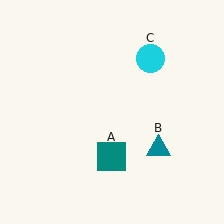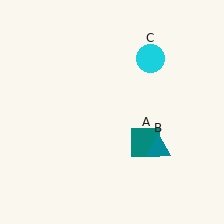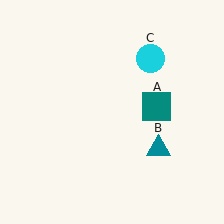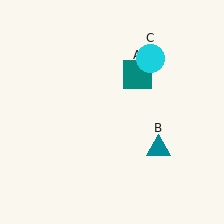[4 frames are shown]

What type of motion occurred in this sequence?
The teal square (object A) rotated counterclockwise around the center of the scene.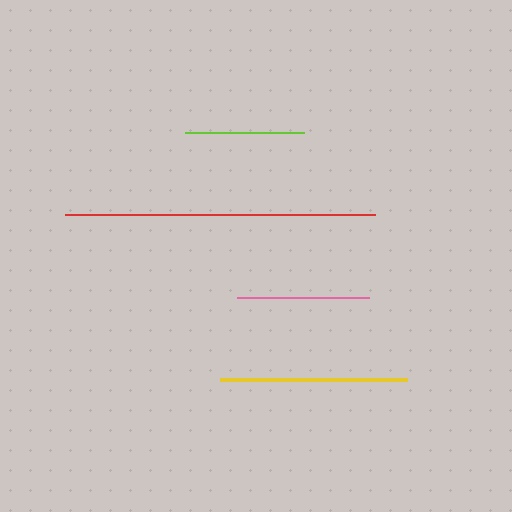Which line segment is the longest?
The red line is the longest at approximately 309 pixels.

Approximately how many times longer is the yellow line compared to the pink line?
The yellow line is approximately 1.4 times the length of the pink line.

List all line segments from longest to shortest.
From longest to shortest: red, yellow, pink, lime.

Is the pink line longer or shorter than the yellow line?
The yellow line is longer than the pink line.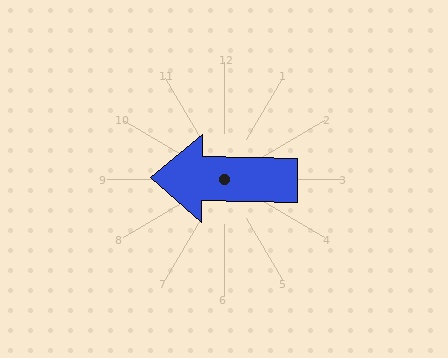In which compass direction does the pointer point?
West.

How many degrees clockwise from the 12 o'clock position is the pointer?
Approximately 271 degrees.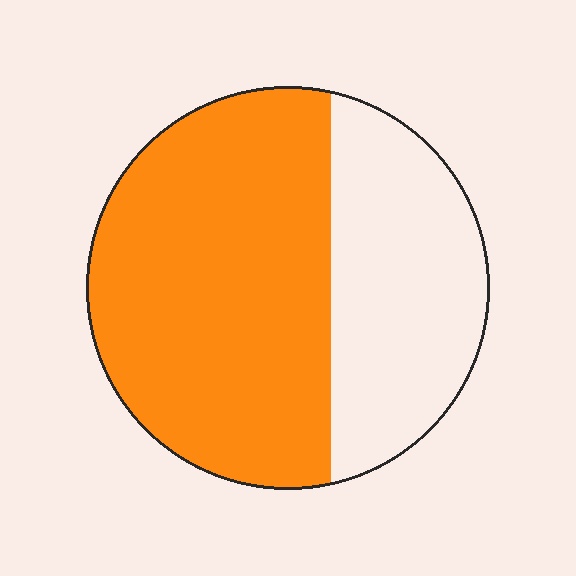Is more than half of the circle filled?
Yes.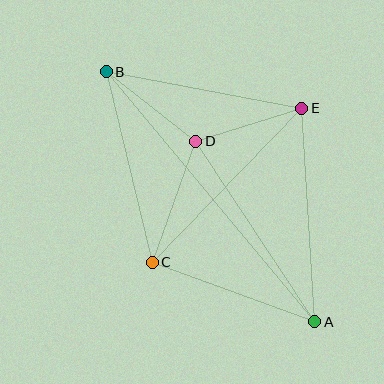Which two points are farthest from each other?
Points A and B are farthest from each other.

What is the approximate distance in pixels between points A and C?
The distance between A and C is approximately 173 pixels.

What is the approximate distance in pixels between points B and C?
The distance between B and C is approximately 195 pixels.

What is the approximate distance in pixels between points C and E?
The distance between C and E is approximately 214 pixels.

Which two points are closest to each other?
Points D and E are closest to each other.